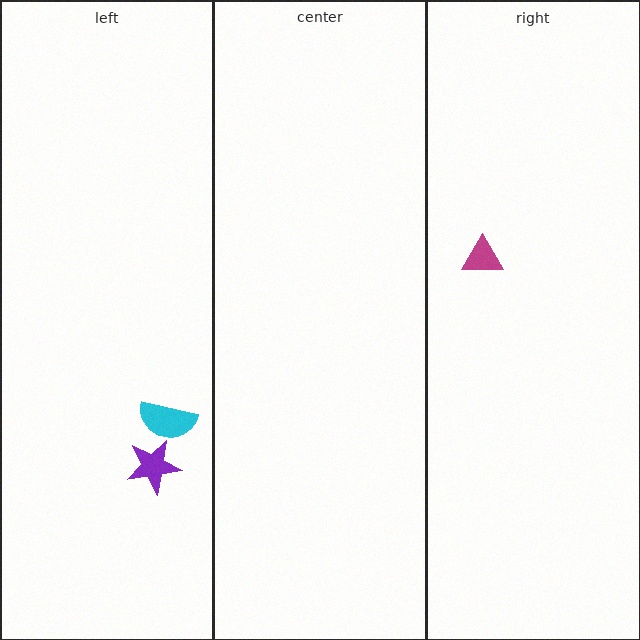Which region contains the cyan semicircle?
The left region.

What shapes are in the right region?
The magenta triangle.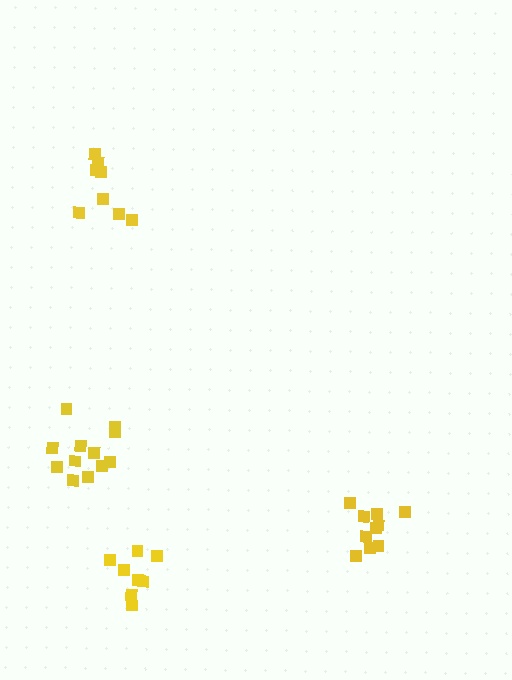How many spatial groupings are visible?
There are 4 spatial groupings.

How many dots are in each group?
Group 1: 8 dots, Group 2: 12 dots, Group 3: 8 dots, Group 4: 10 dots (38 total).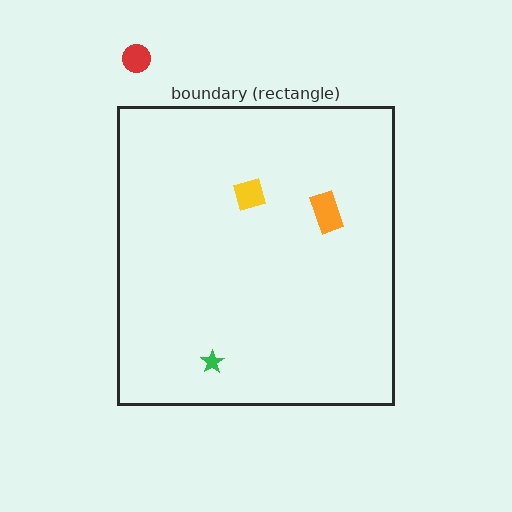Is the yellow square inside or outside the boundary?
Inside.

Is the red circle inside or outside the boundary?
Outside.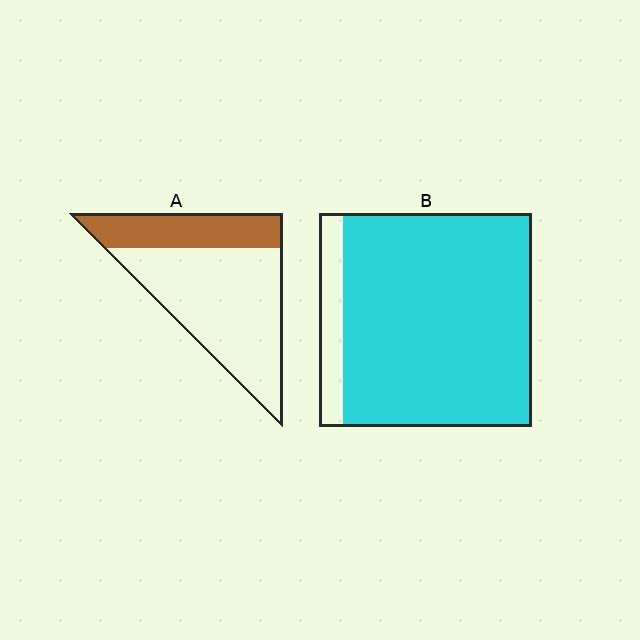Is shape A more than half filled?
No.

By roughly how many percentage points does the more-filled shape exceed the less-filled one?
By roughly 60 percentage points (B over A).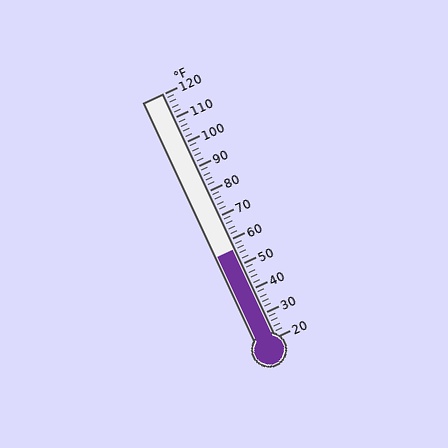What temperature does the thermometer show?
The thermometer shows approximately 56°F.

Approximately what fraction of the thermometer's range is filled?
The thermometer is filled to approximately 35% of its range.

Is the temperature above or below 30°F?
The temperature is above 30°F.